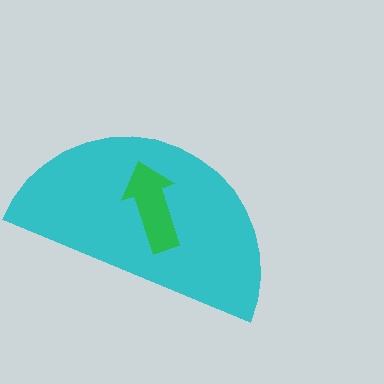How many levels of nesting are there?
2.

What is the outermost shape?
The cyan semicircle.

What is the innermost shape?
The green arrow.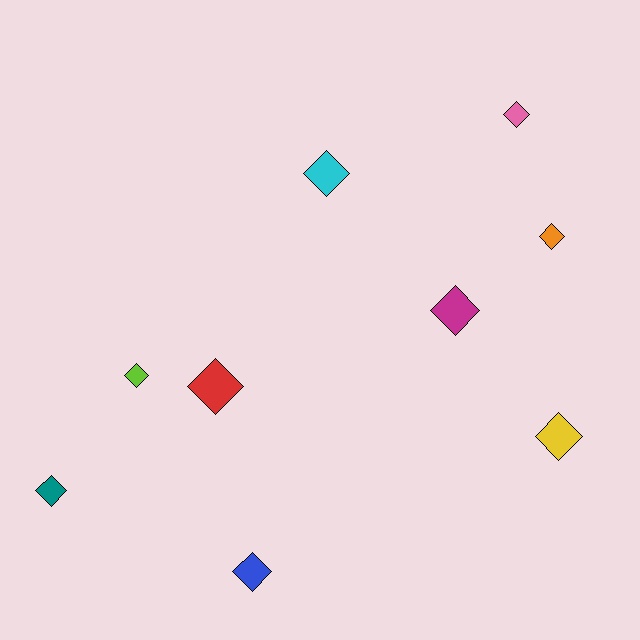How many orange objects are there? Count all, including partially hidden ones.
There is 1 orange object.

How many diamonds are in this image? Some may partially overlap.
There are 9 diamonds.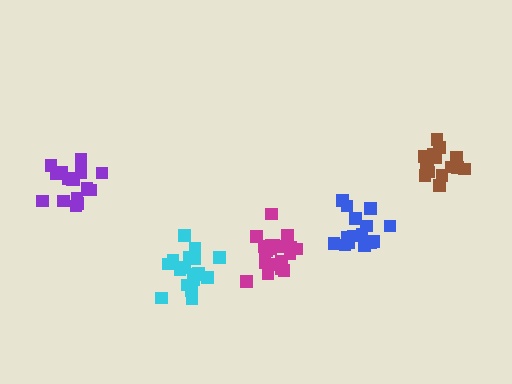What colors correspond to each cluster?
The clusters are colored: magenta, purple, brown, cyan, blue.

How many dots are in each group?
Group 1: 20 dots, Group 2: 17 dots, Group 3: 15 dots, Group 4: 17 dots, Group 5: 17 dots (86 total).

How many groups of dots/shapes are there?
There are 5 groups.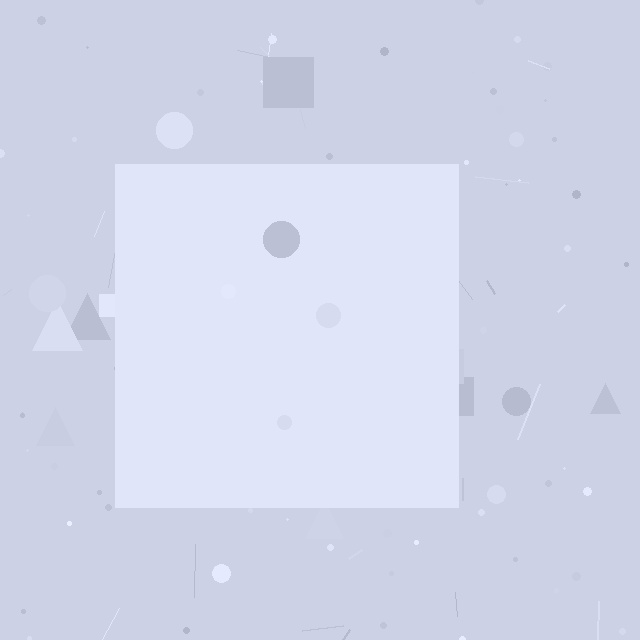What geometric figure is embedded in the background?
A square is embedded in the background.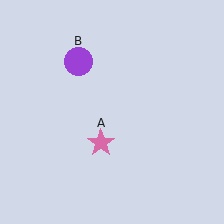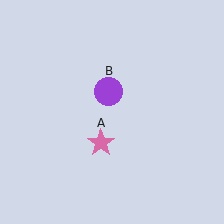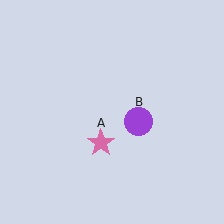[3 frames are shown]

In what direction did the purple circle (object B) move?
The purple circle (object B) moved down and to the right.